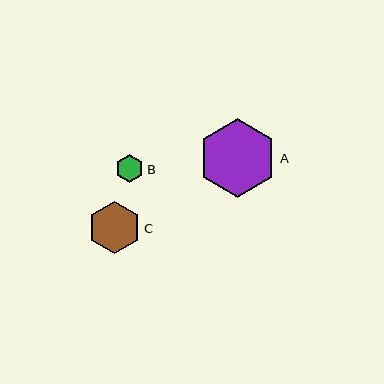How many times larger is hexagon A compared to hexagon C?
Hexagon A is approximately 1.5 times the size of hexagon C.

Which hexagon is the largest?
Hexagon A is the largest with a size of approximately 78 pixels.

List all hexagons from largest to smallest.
From largest to smallest: A, C, B.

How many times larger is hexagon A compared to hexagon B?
Hexagon A is approximately 2.8 times the size of hexagon B.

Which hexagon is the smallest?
Hexagon B is the smallest with a size of approximately 28 pixels.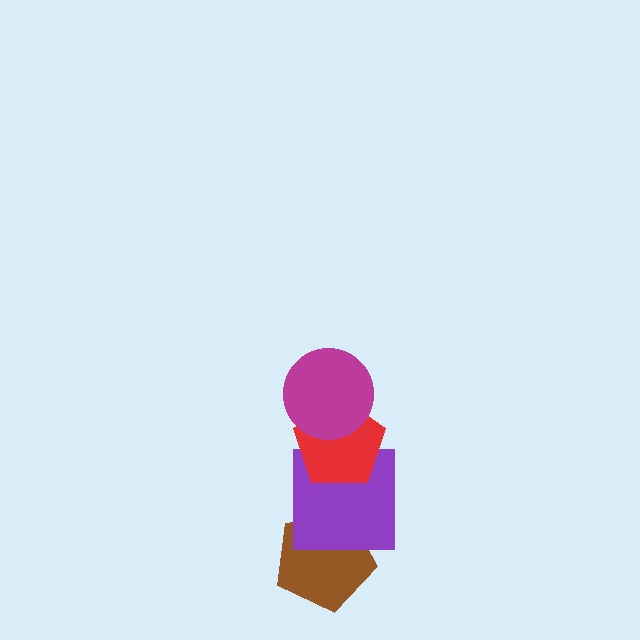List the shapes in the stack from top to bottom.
From top to bottom: the magenta circle, the red pentagon, the purple square, the brown pentagon.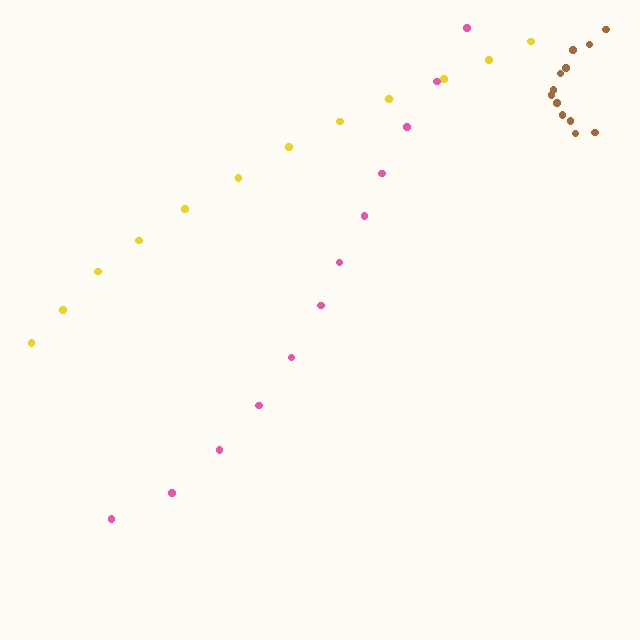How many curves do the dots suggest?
There are 3 distinct paths.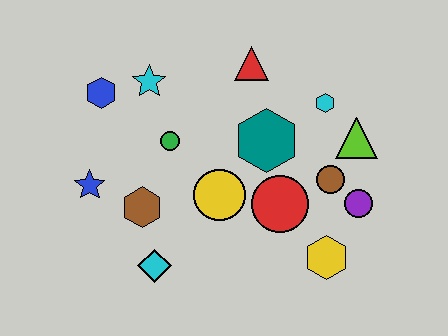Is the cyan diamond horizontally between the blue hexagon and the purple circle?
Yes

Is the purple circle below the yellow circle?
Yes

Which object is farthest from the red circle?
The blue hexagon is farthest from the red circle.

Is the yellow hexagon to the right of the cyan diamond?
Yes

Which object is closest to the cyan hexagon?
The lime triangle is closest to the cyan hexagon.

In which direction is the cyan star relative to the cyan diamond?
The cyan star is above the cyan diamond.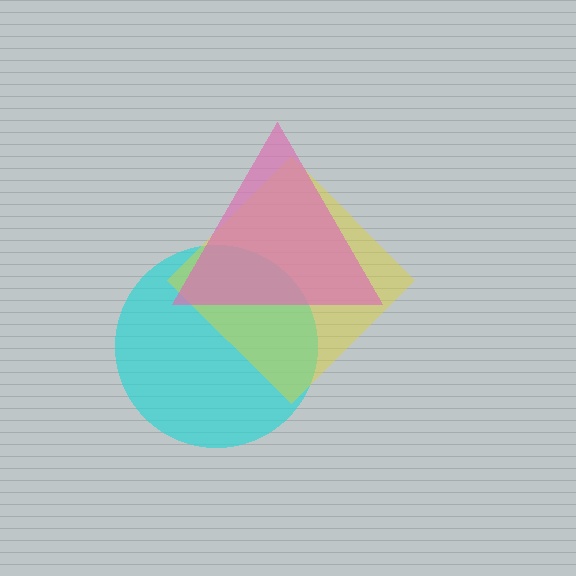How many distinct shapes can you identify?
There are 3 distinct shapes: a cyan circle, a yellow diamond, a pink triangle.